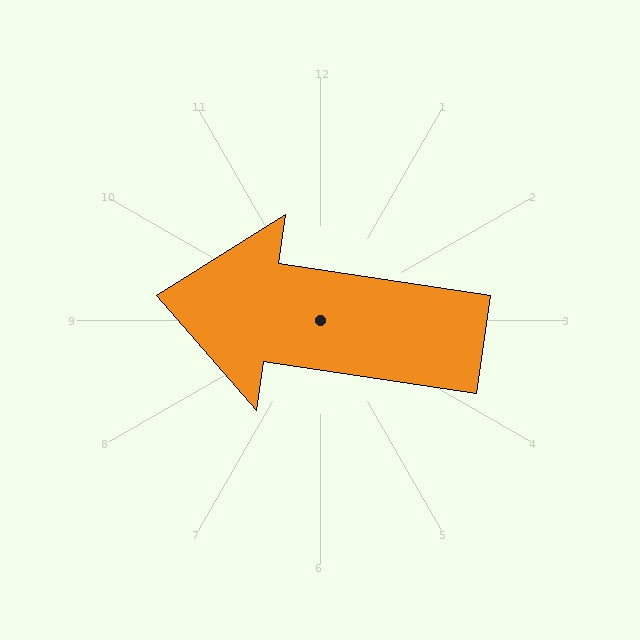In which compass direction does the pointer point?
West.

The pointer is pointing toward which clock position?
Roughly 9 o'clock.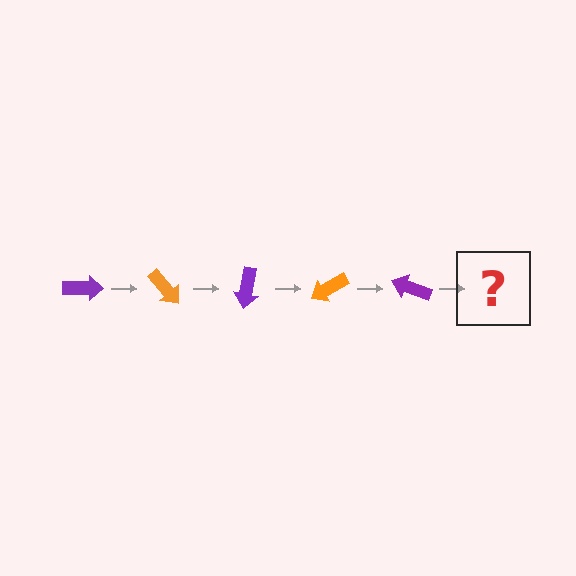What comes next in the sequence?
The next element should be an orange arrow, rotated 250 degrees from the start.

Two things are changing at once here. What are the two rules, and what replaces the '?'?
The two rules are that it rotates 50 degrees each step and the color cycles through purple and orange. The '?' should be an orange arrow, rotated 250 degrees from the start.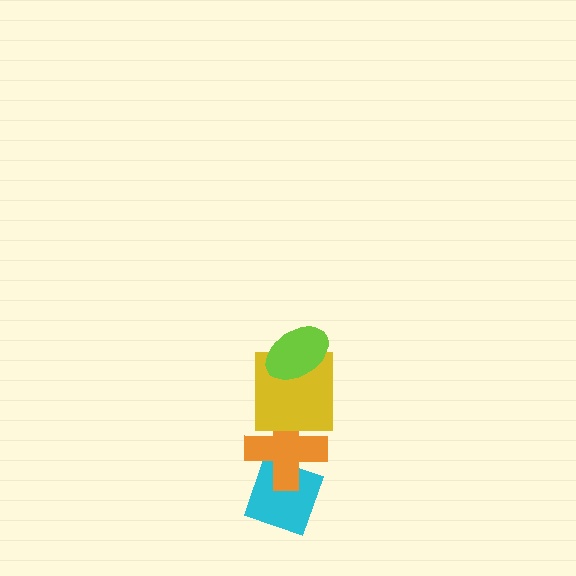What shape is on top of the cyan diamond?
The orange cross is on top of the cyan diamond.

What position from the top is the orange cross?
The orange cross is 3rd from the top.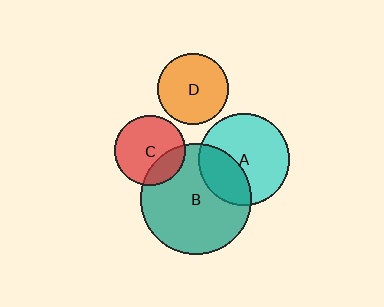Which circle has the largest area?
Circle B (teal).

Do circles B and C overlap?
Yes.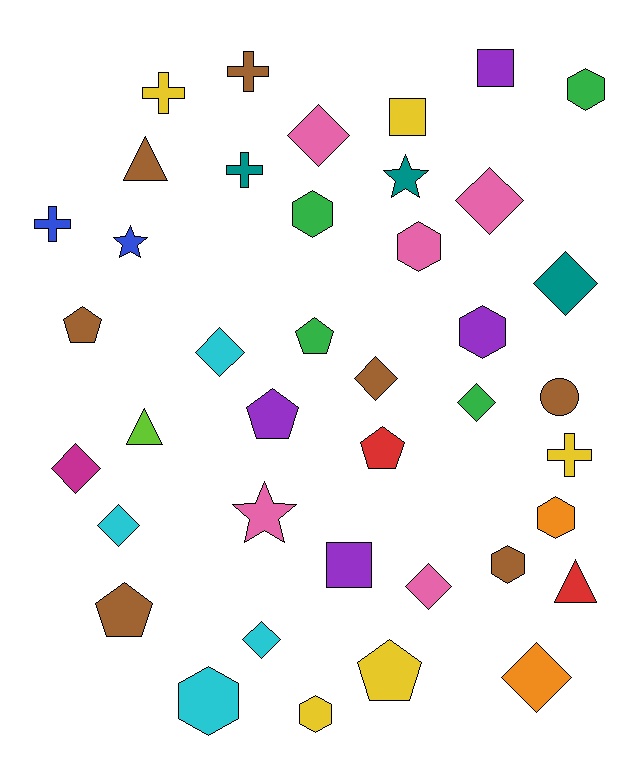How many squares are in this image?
There are 3 squares.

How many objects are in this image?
There are 40 objects.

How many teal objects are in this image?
There are 3 teal objects.